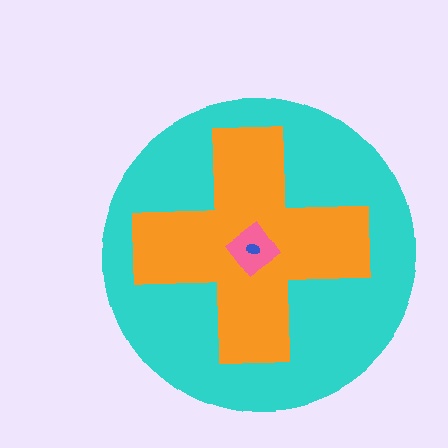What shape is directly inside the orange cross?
The pink diamond.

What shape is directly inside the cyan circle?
The orange cross.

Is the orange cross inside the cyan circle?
Yes.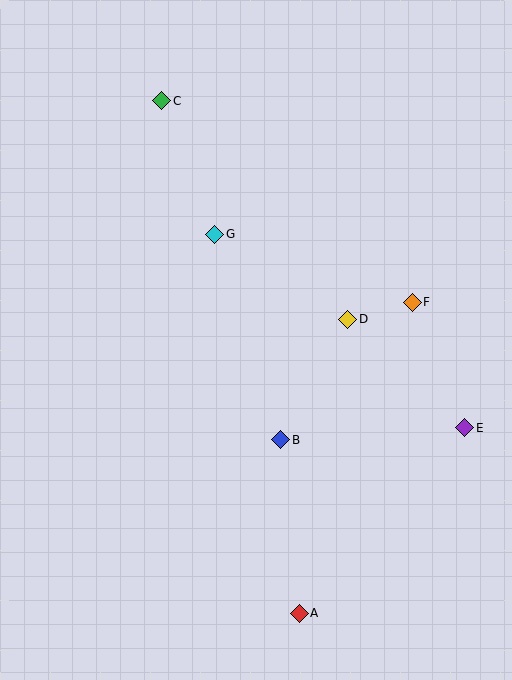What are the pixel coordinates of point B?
Point B is at (281, 440).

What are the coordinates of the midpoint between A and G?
The midpoint between A and G is at (257, 424).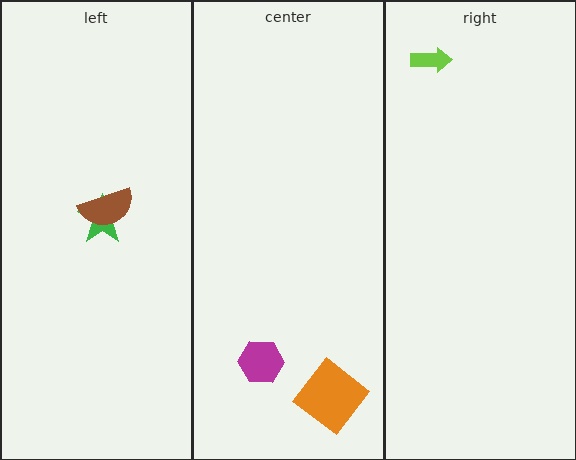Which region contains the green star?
The left region.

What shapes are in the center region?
The magenta hexagon, the orange diamond.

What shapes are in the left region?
The green star, the brown semicircle.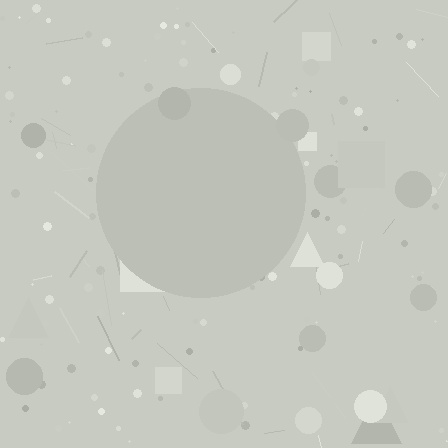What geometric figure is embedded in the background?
A circle is embedded in the background.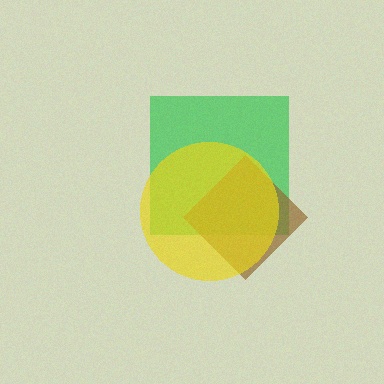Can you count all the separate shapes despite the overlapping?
Yes, there are 3 separate shapes.